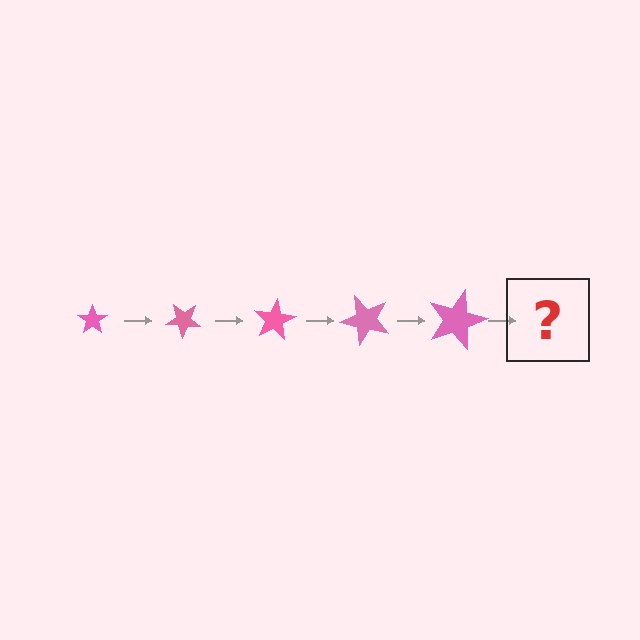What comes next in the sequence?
The next element should be a star, larger than the previous one and rotated 200 degrees from the start.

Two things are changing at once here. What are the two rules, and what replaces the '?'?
The two rules are that the star grows larger each step and it rotates 40 degrees each step. The '?' should be a star, larger than the previous one and rotated 200 degrees from the start.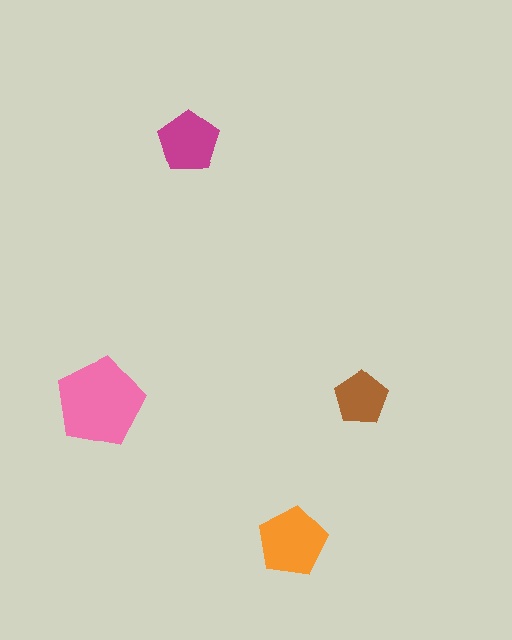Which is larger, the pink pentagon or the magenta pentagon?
The pink one.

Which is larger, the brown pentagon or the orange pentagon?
The orange one.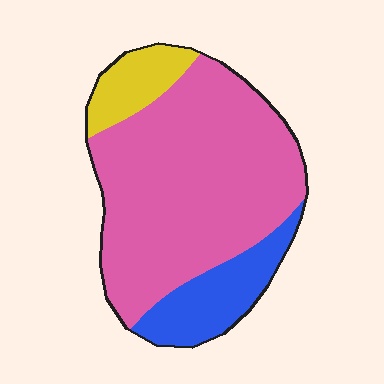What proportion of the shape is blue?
Blue covers 17% of the shape.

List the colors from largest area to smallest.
From largest to smallest: pink, blue, yellow.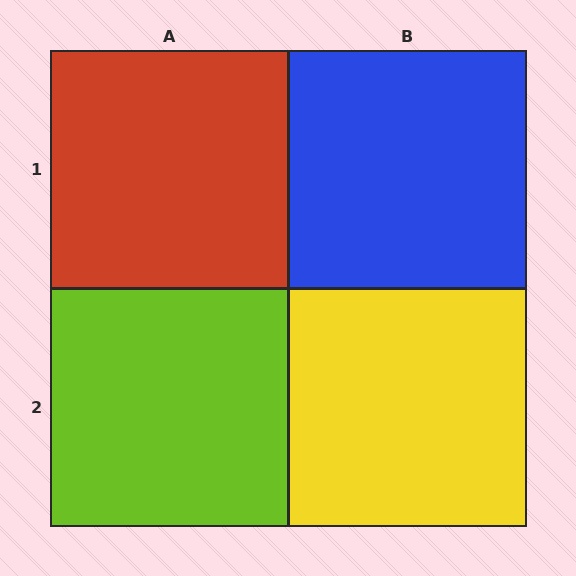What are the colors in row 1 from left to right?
Red, blue.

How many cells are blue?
1 cell is blue.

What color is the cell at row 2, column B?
Yellow.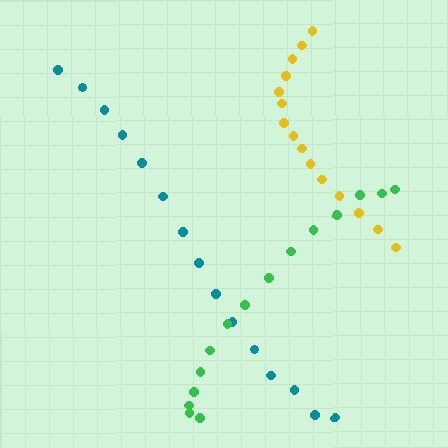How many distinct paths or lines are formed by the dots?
There are 3 distinct paths.